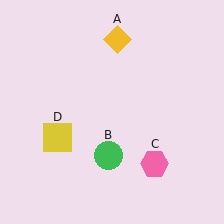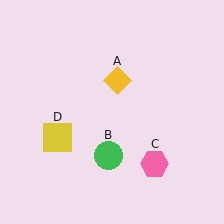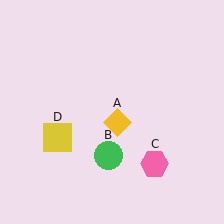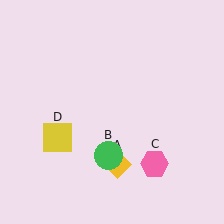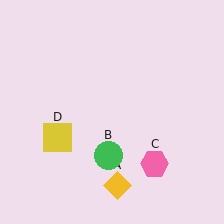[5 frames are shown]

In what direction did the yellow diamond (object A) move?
The yellow diamond (object A) moved down.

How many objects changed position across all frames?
1 object changed position: yellow diamond (object A).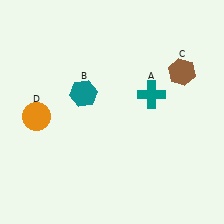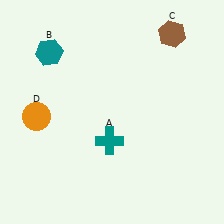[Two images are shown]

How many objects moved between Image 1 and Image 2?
3 objects moved between the two images.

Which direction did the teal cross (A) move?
The teal cross (A) moved down.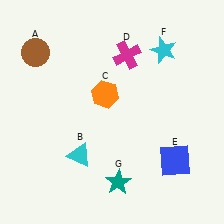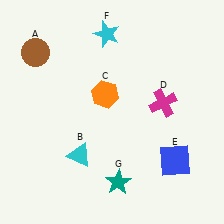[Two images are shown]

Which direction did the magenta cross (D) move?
The magenta cross (D) moved down.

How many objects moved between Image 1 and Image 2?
2 objects moved between the two images.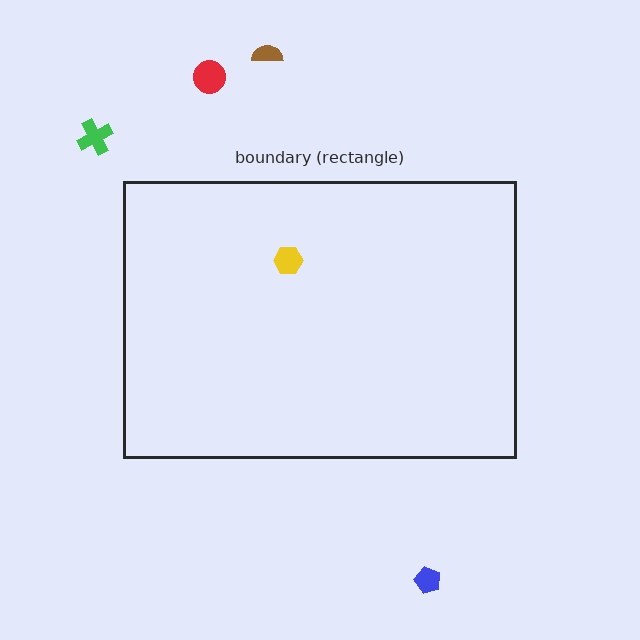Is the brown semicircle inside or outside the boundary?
Outside.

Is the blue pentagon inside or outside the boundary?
Outside.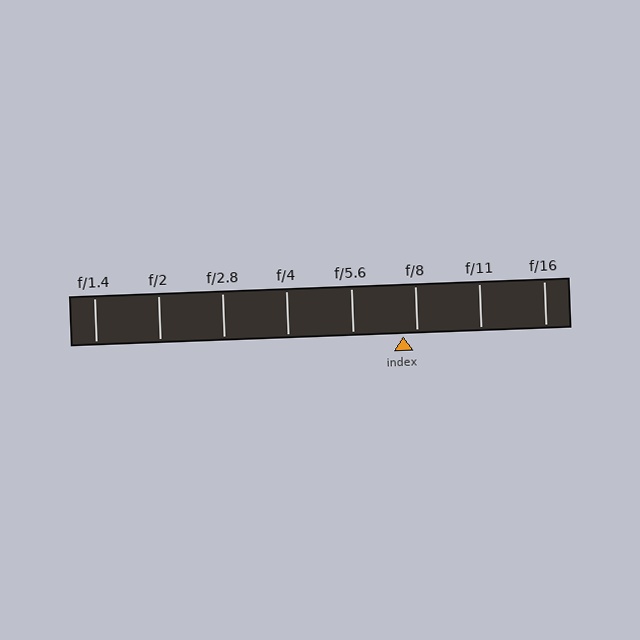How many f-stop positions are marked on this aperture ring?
There are 8 f-stop positions marked.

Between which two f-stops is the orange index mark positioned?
The index mark is between f/5.6 and f/8.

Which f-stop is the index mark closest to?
The index mark is closest to f/8.